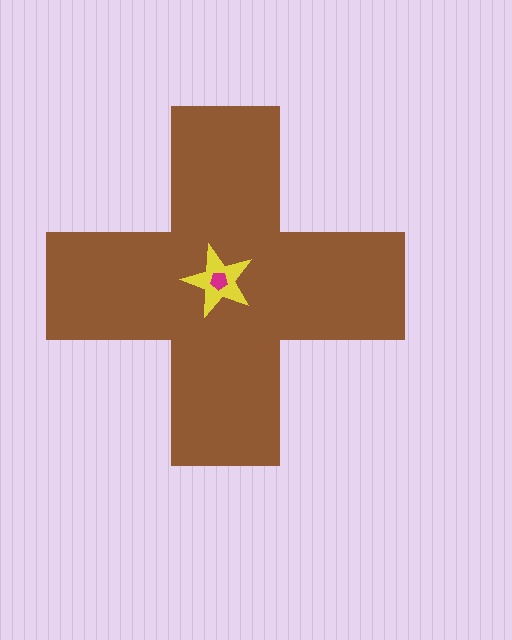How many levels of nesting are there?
3.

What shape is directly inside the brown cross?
The yellow star.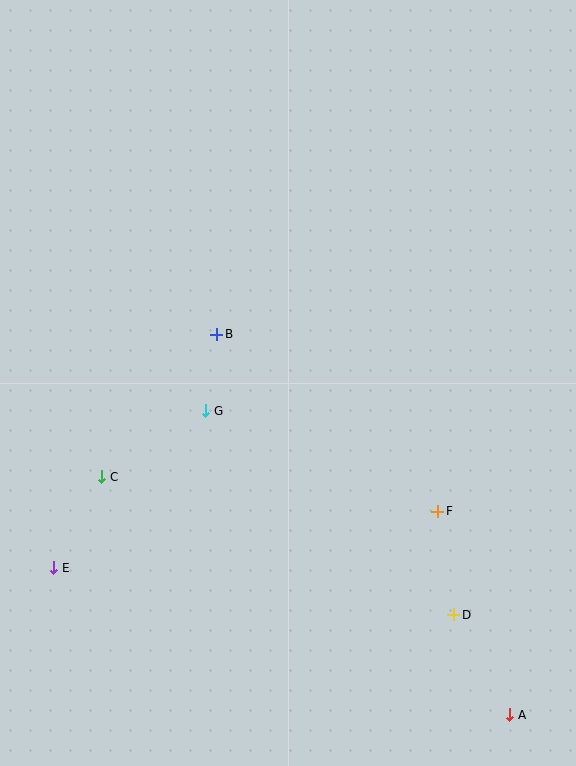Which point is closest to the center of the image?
Point B at (217, 334) is closest to the center.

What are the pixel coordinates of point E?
Point E is at (54, 568).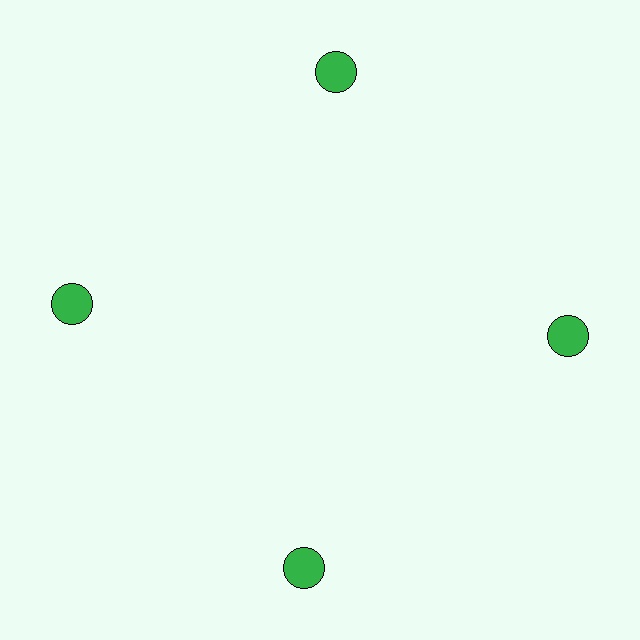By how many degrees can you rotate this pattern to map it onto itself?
The pattern maps onto itself every 90 degrees of rotation.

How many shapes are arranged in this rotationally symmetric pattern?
There are 4 shapes, arranged in 4 groups of 1.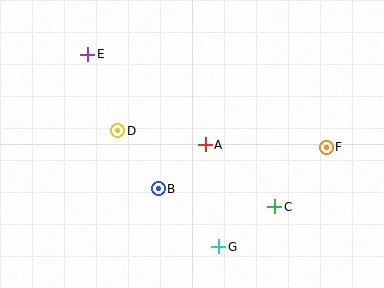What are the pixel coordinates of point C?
Point C is at (275, 207).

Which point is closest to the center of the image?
Point A at (205, 145) is closest to the center.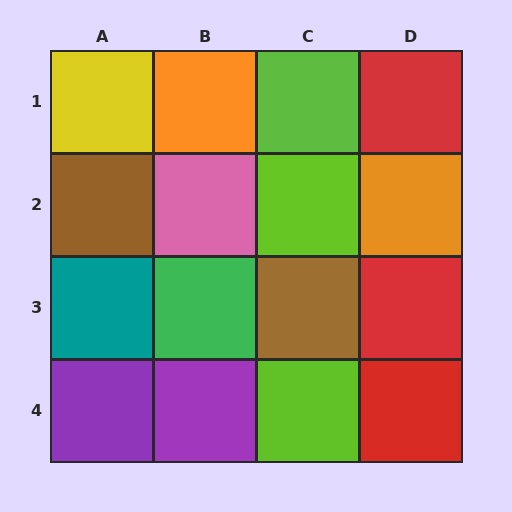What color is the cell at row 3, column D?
Red.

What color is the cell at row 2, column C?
Lime.